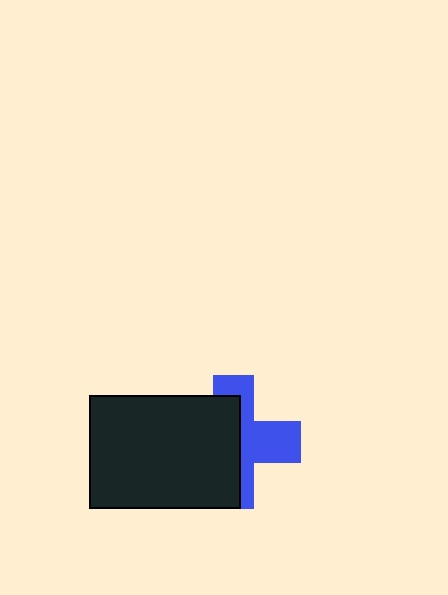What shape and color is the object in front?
The object in front is a black rectangle.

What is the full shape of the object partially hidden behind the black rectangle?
The partially hidden object is a blue cross.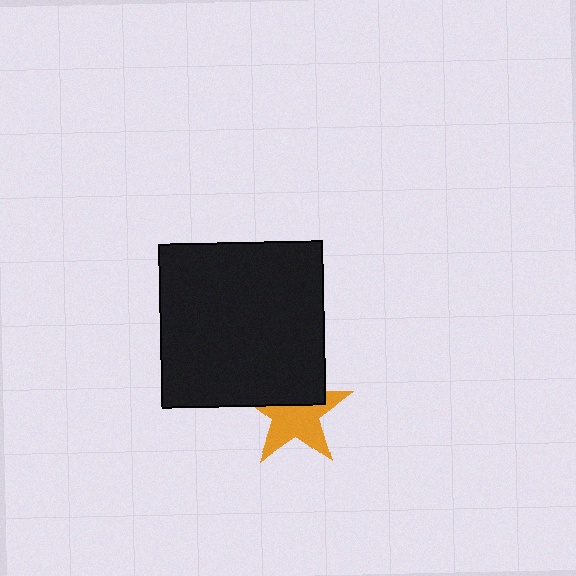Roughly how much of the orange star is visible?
About half of it is visible (roughly 61%).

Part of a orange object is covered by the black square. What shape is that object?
It is a star.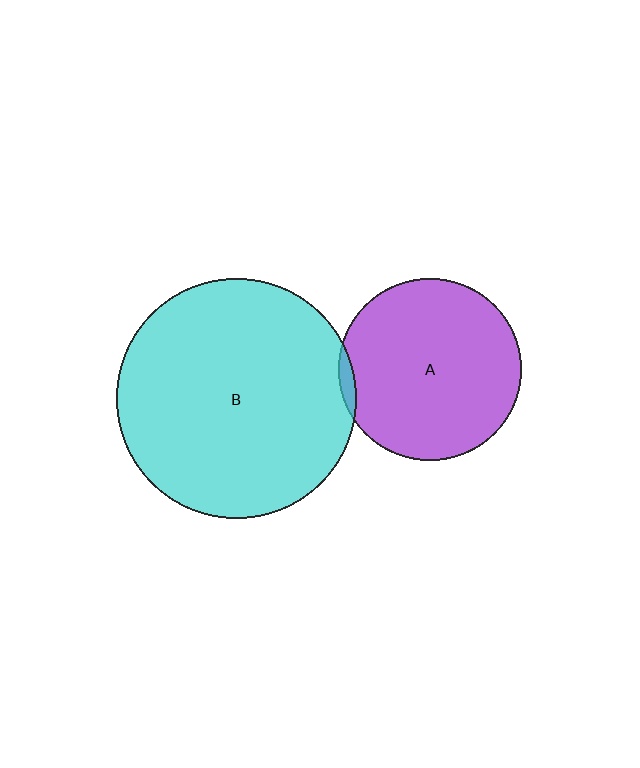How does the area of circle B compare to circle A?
Approximately 1.7 times.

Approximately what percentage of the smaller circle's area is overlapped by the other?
Approximately 5%.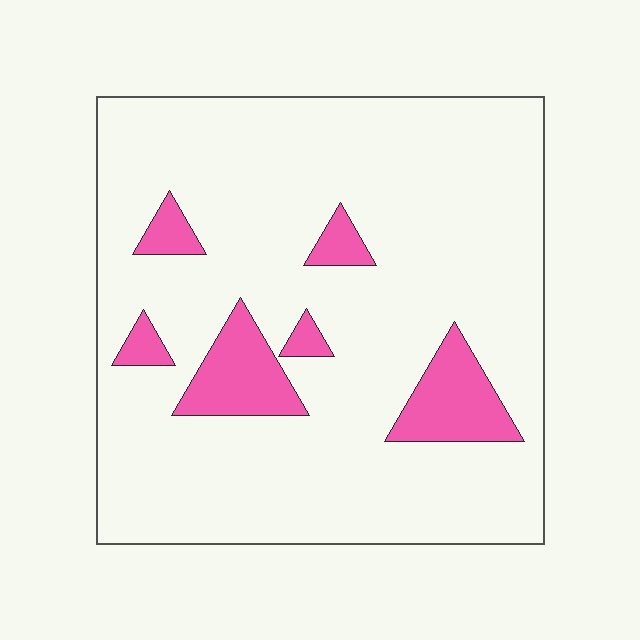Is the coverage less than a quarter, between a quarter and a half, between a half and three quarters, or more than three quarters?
Less than a quarter.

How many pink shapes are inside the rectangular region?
6.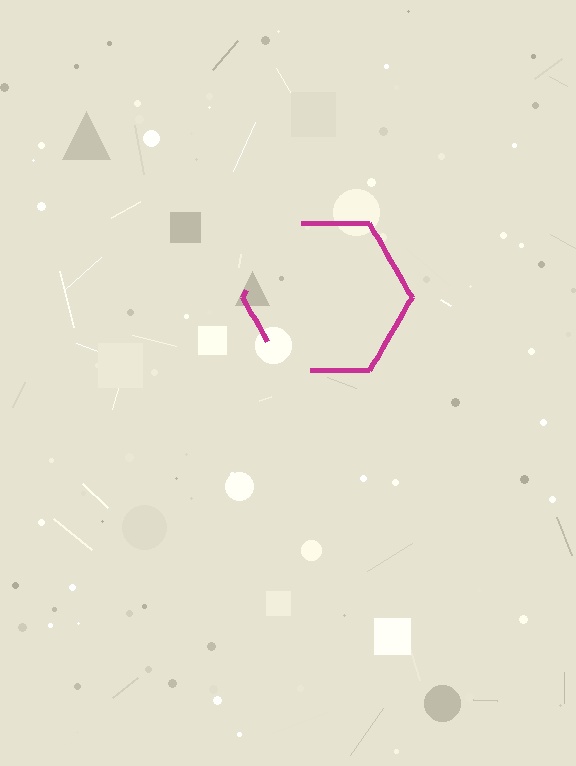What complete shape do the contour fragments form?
The contour fragments form a hexagon.